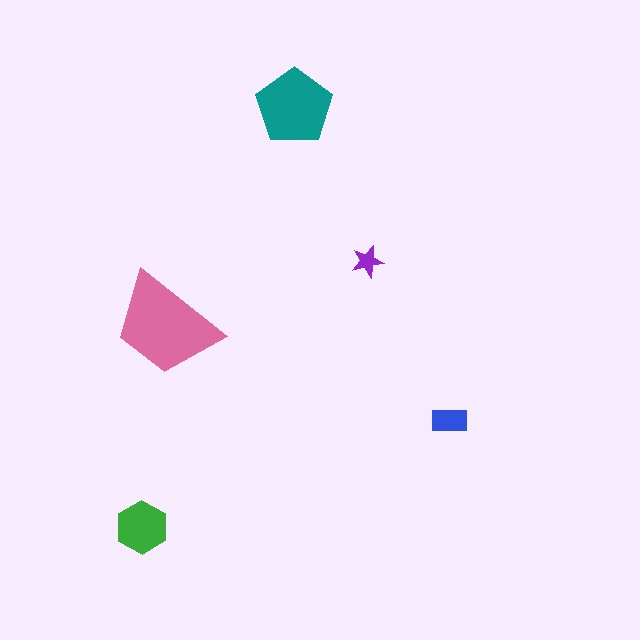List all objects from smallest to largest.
The purple star, the blue rectangle, the green hexagon, the teal pentagon, the pink trapezoid.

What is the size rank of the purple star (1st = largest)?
5th.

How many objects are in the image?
There are 5 objects in the image.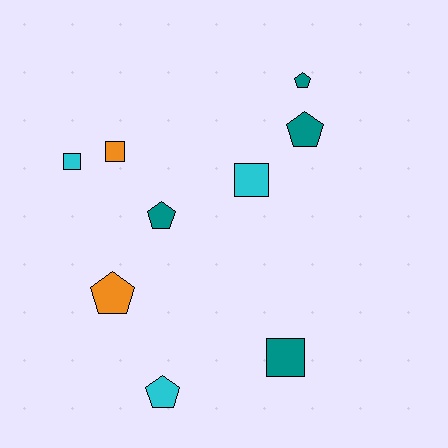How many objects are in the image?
There are 9 objects.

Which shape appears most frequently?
Pentagon, with 5 objects.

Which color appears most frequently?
Teal, with 4 objects.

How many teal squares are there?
There is 1 teal square.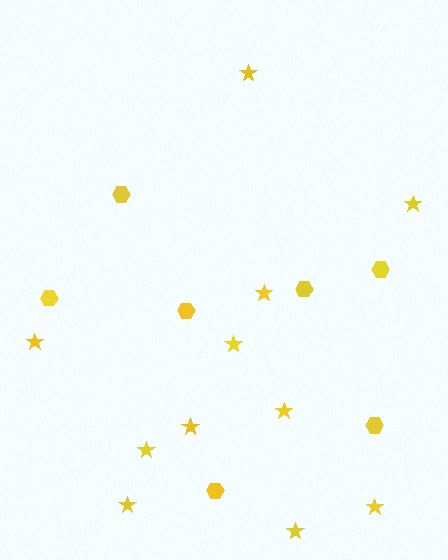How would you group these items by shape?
There are 2 groups: one group of hexagons (7) and one group of stars (11).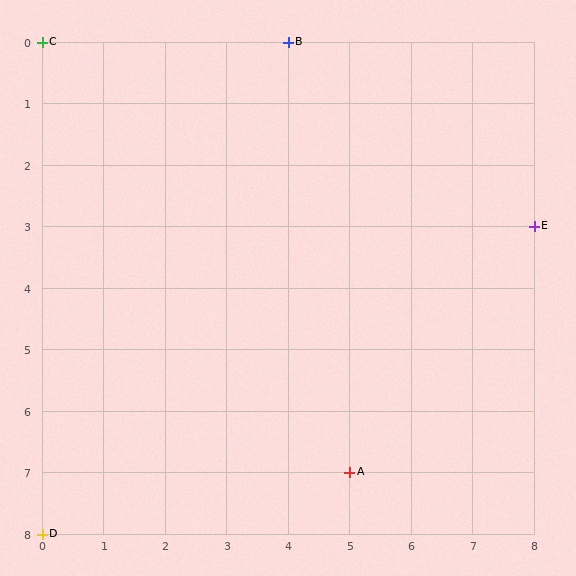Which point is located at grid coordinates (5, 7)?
Point A is at (5, 7).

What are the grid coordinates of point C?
Point C is at grid coordinates (0, 0).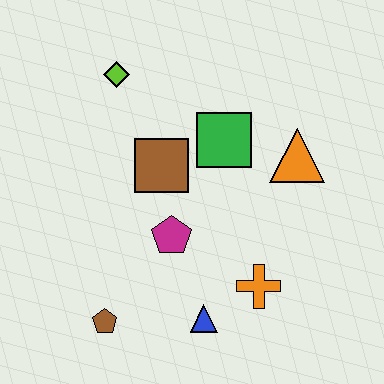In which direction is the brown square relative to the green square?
The brown square is to the left of the green square.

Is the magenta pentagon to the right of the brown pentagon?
Yes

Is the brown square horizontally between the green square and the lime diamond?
Yes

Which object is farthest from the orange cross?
The lime diamond is farthest from the orange cross.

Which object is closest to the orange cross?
The blue triangle is closest to the orange cross.